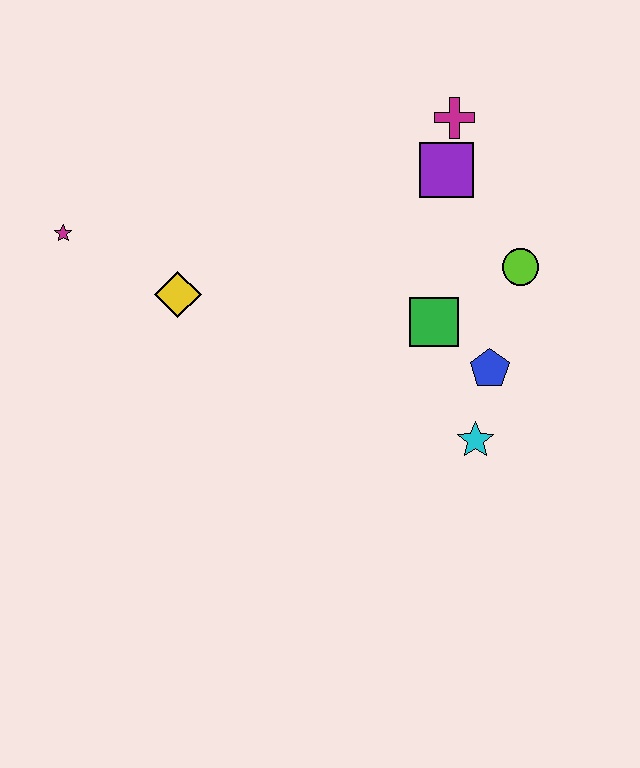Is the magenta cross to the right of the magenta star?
Yes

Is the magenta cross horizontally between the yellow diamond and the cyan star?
Yes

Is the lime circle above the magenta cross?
No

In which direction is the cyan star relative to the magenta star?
The cyan star is to the right of the magenta star.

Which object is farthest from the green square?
The magenta star is farthest from the green square.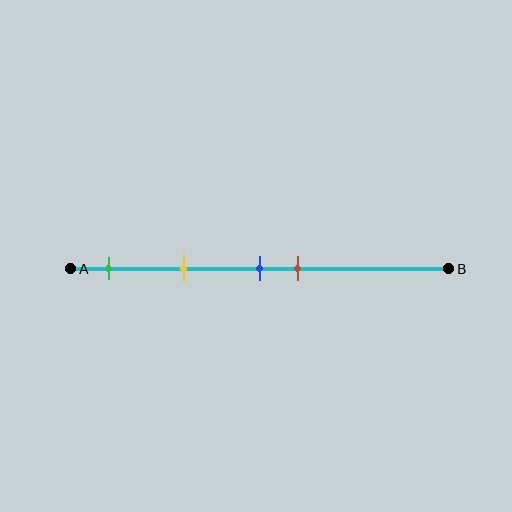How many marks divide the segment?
There are 4 marks dividing the segment.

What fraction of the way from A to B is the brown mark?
The brown mark is approximately 60% (0.6) of the way from A to B.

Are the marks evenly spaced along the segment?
No, the marks are not evenly spaced.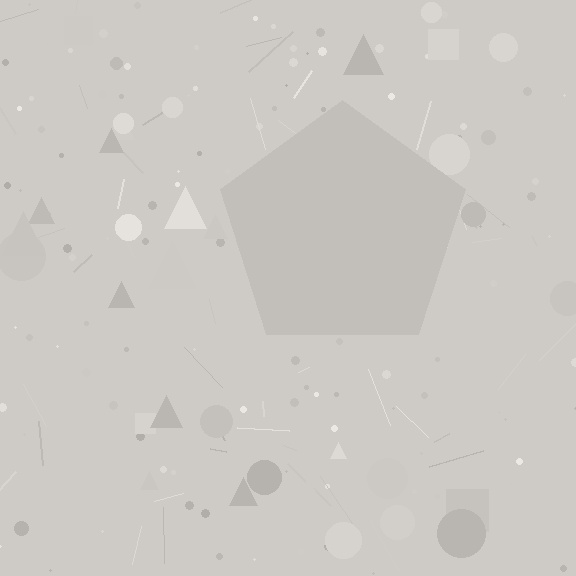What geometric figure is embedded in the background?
A pentagon is embedded in the background.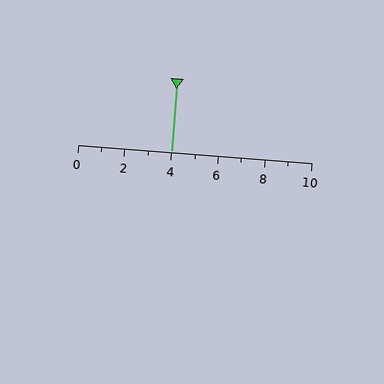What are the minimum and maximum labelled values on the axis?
The axis runs from 0 to 10.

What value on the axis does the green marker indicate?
The marker indicates approximately 4.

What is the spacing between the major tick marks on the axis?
The major ticks are spaced 2 apart.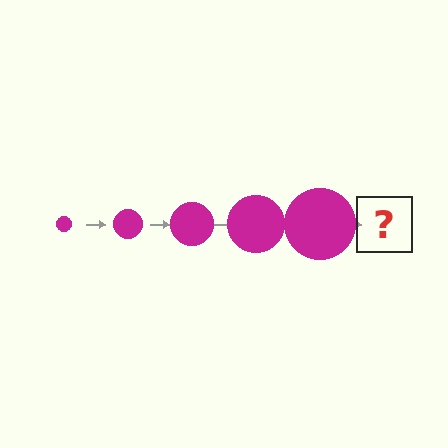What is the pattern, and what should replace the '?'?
The pattern is that the circle gets progressively larger each step. The '?' should be a magenta circle, larger than the previous one.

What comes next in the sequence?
The next element should be a magenta circle, larger than the previous one.